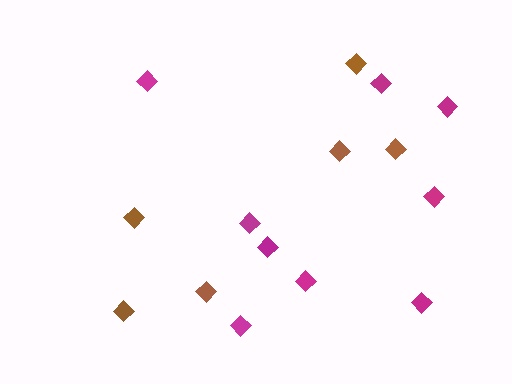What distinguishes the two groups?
There are 2 groups: one group of brown diamonds (6) and one group of magenta diamonds (9).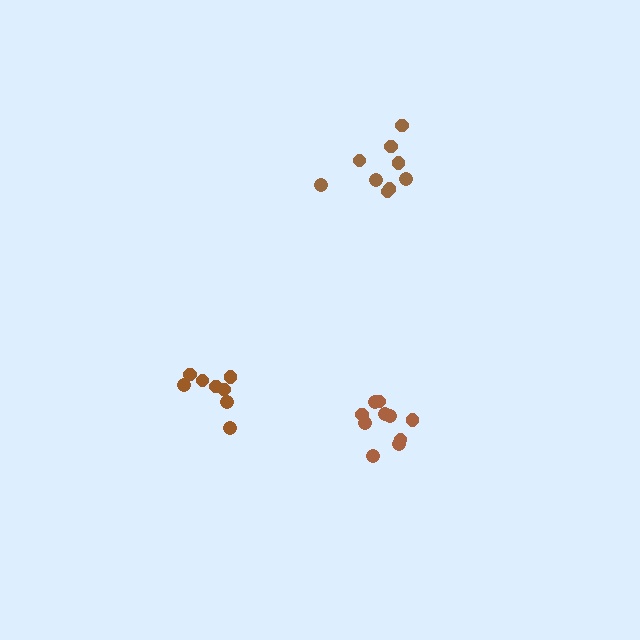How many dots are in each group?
Group 1: 8 dots, Group 2: 9 dots, Group 3: 10 dots (27 total).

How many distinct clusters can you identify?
There are 3 distinct clusters.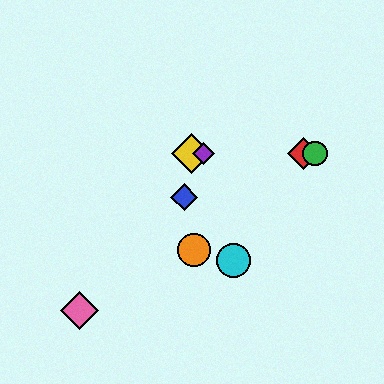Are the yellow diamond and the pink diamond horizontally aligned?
No, the yellow diamond is at y≈153 and the pink diamond is at y≈311.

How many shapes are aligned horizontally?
4 shapes (the red diamond, the green circle, the yellow diamond, the purple diamond) are aligned horizontally.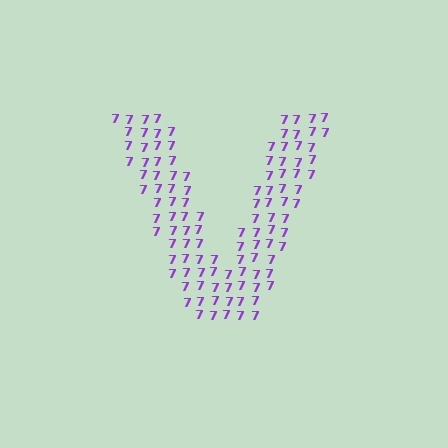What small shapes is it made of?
It is made of small digit 7's.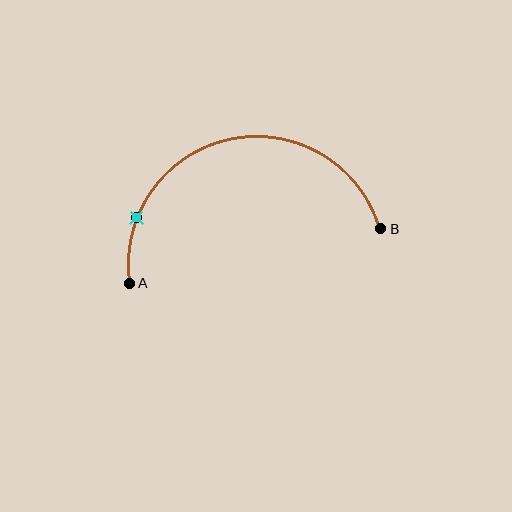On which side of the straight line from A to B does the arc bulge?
The arc bulges above the straight line connecting A and B.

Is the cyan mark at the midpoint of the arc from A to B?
No. The cyan mark lies on the arc but is closer to endpoint A. The arc midpoint would be at the point on the curve equidistant along the arc from both A and B.